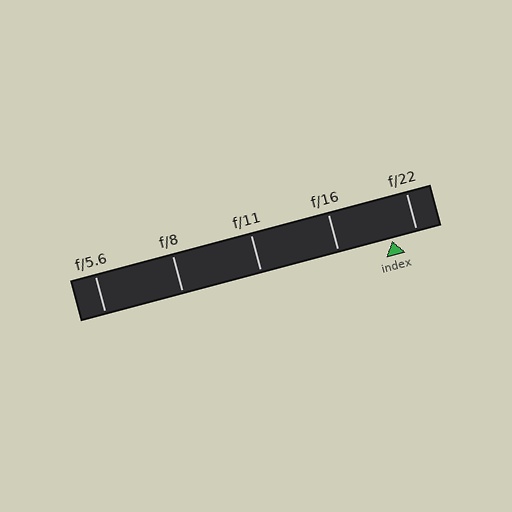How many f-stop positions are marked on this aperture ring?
There are 5 f-stop positions marked.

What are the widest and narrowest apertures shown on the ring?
The widest aperture shown is f/5.6 and the narrowest is f/22.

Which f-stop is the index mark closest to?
The index mark is closest to f/22.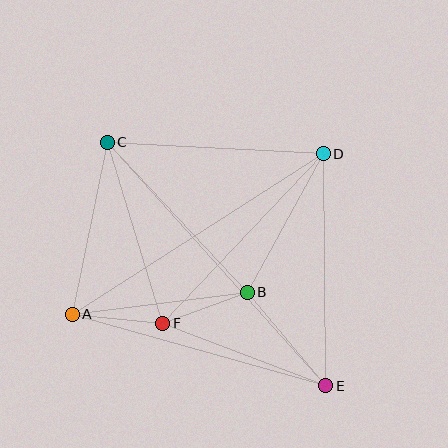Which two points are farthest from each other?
Points C and E are farthest from each other.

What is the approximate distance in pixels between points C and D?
The distance between C and D is approximately 216 pixels.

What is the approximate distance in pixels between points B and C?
The distance between B and C is approximately 205 pixels.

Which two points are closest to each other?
Points B and F are closest to each other.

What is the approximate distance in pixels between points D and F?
The distance between D and F is approximately 234 pixels.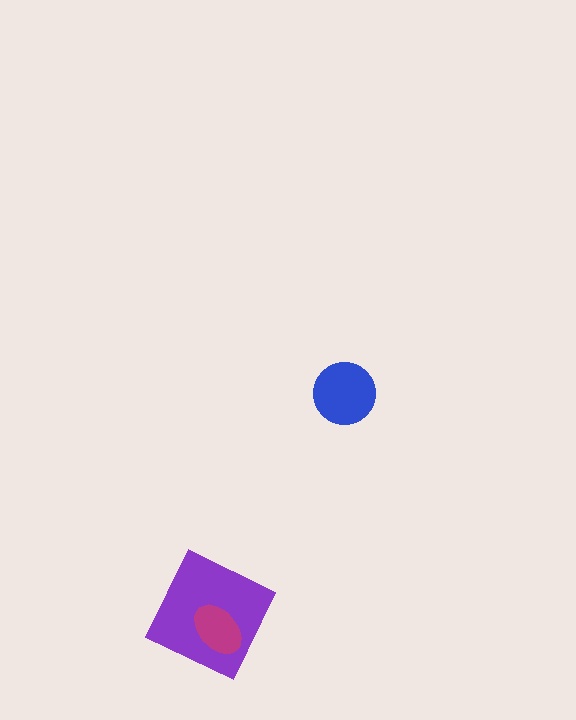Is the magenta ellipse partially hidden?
No, no other shape covers it.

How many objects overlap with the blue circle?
0 objects overlap with the blue circle.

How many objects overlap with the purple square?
1 object overlaps with the purple square.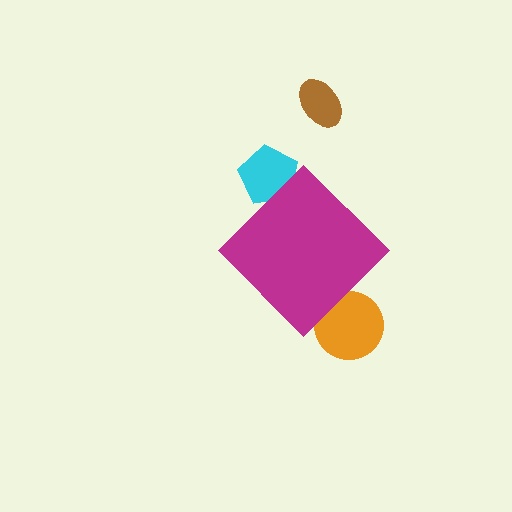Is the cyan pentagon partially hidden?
Yes, the cyan pentagon is partially hidden behind the magenta diamond.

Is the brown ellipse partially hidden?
No, the brown ellipse is fully visible.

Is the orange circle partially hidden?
Yes, the orange circle is partially hidden behind the magenta diamond.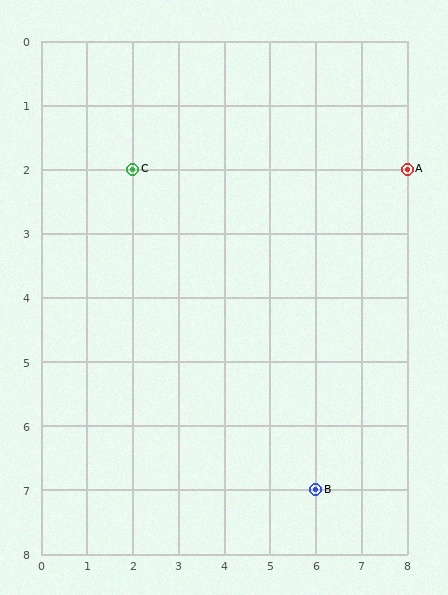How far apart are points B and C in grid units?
Points B and C are 4 columns and 5 rows apart (about 6.4 grid units diagonally).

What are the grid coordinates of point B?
Point B is at grid coordinates (6, 7).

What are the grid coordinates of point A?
Point A is at grid coordinates (8, 2).